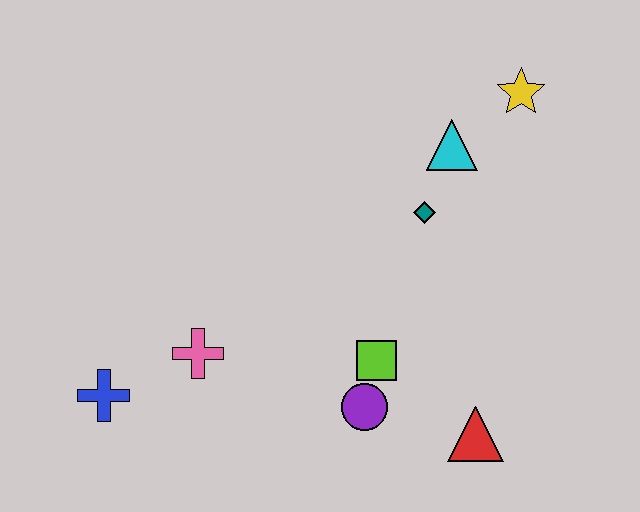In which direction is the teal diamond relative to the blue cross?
The teal diamond is to the right of the blue cross.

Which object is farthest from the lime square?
The yellow star is farthest from the lime square.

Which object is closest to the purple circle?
The lime square is closest to the purple circle.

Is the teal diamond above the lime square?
Yes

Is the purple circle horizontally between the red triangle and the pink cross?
Yes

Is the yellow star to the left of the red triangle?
No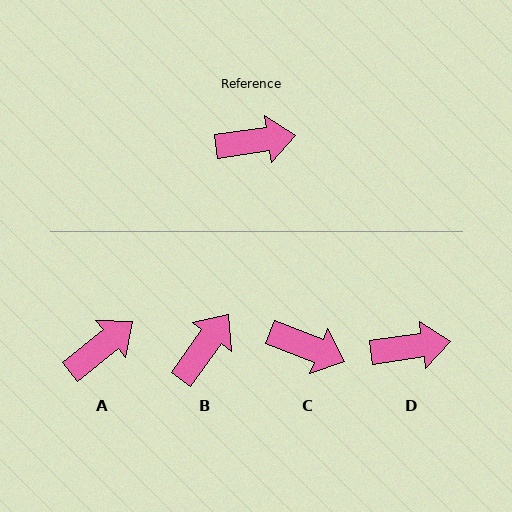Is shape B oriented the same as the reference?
No, it is off by about 46 degrees.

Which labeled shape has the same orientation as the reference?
D.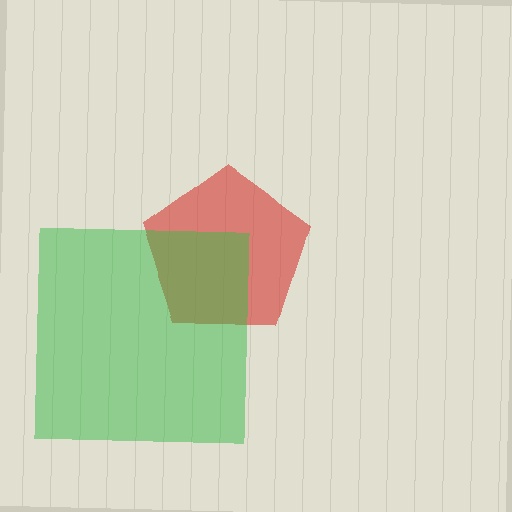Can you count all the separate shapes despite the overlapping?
Yes, there are 2 separate shapes.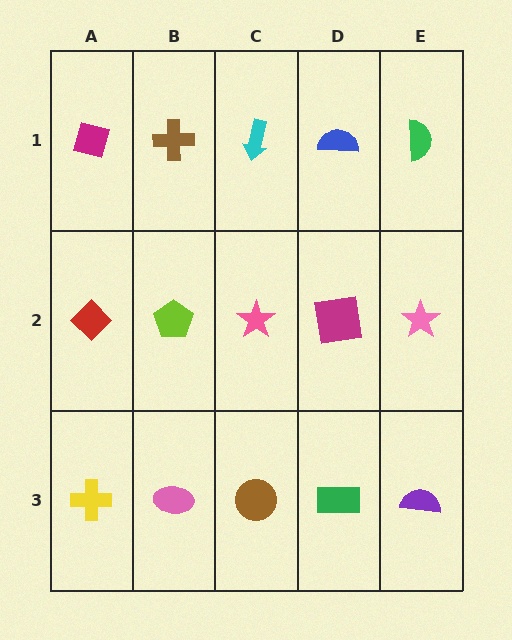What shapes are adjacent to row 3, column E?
A pink star (row 2, column E), a green rectangle (row 3, column D).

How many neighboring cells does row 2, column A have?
3.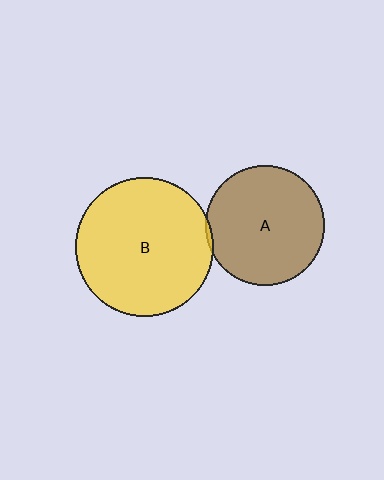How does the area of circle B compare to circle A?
Approximately 1.3 times.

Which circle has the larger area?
Circle B (yellow).